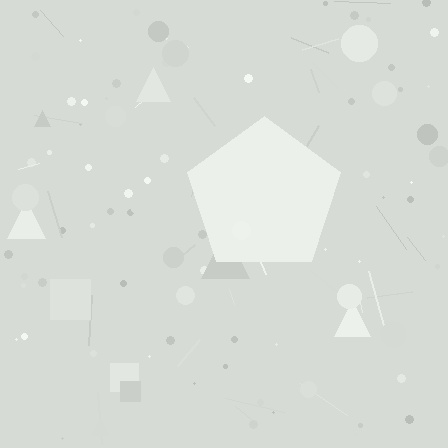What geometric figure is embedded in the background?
A pentagon is embedded in the background.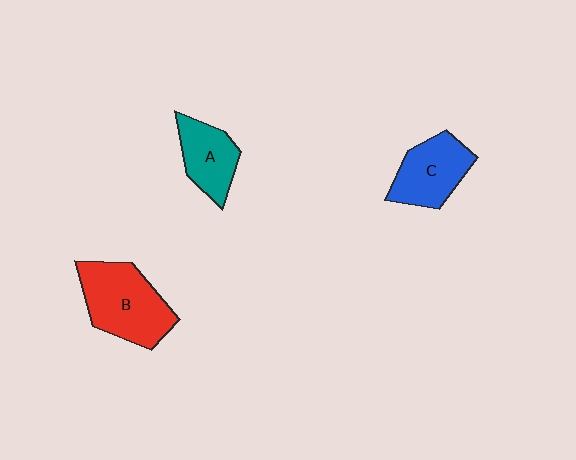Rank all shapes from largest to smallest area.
From largest to smallest: B (red), C (blue), A (teal).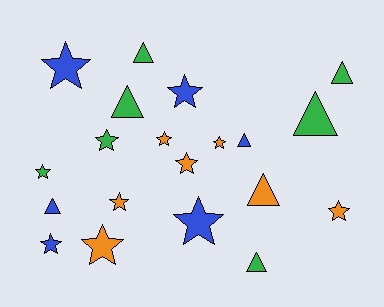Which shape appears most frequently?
Star, with 12 objects.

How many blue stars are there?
There are 4 blue stars.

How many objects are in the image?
There are 20 objects.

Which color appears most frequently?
Orange, with 7 objects.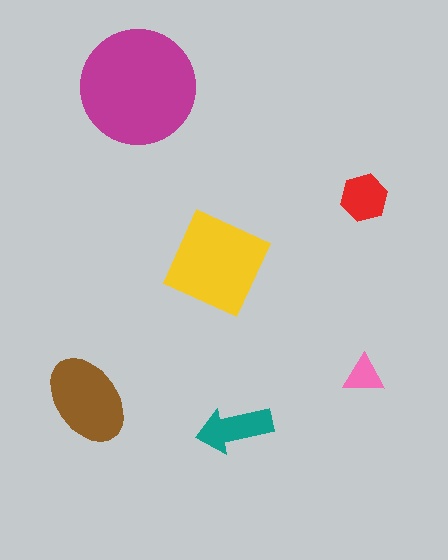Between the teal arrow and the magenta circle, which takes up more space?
The magenta circle.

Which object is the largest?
The magenta circle.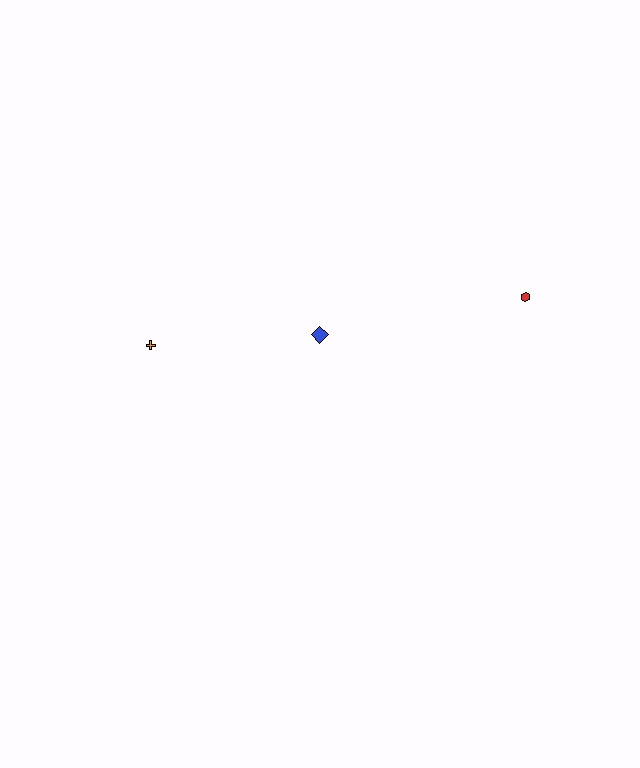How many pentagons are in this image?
There are no pentagons.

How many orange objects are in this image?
There is 1 orange object.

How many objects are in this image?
There are 3 objects.